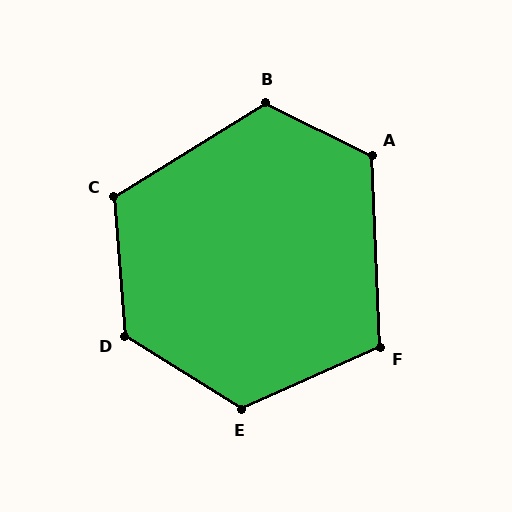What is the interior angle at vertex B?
Approximately 122 degrees (obtuse).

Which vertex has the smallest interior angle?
F, at approximately 112 degrees.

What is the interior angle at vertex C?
Approximately 118 degrees (obtuse).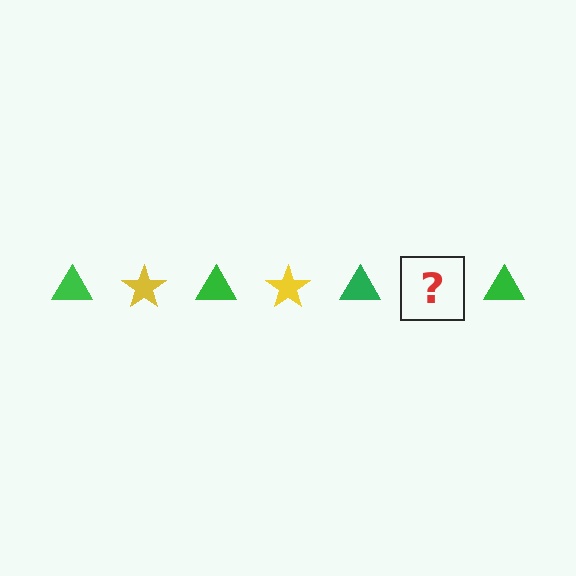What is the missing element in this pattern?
The missing element is a yellow star.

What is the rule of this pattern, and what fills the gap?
The rule is that the pattern alternates between green triangle and yellow star. The gap should be filled with a yellow star.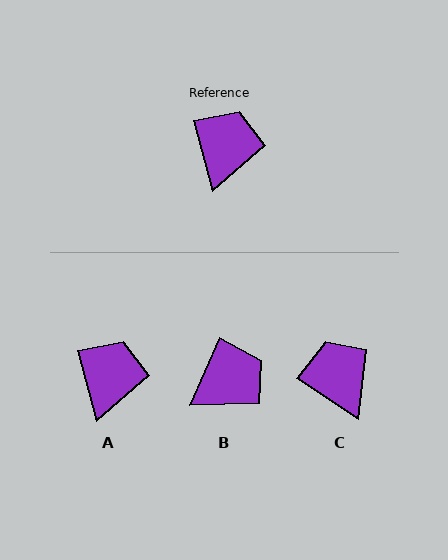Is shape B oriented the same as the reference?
No, it is off by about 39 degrees.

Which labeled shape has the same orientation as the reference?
A.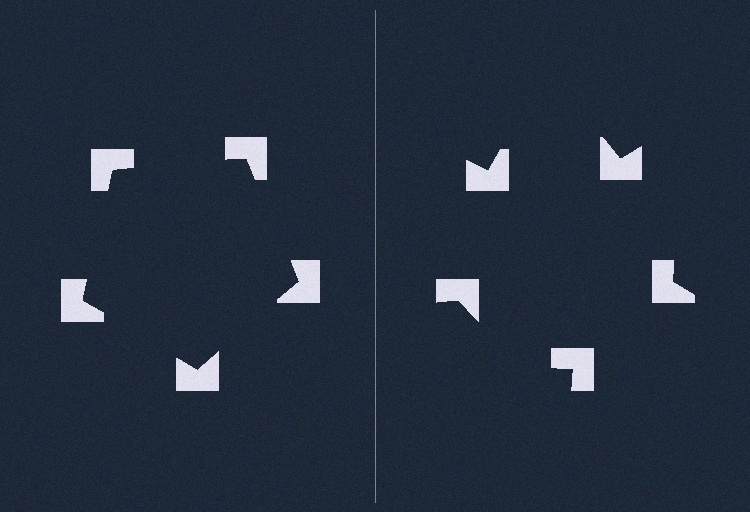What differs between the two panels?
The notched squares are positioned identically on both sides; only the wedge orientations differ. On the left they align to a pentagon; on the right they are misaligned.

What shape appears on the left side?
An illusory pentagon.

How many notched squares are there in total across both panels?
10 — 5 on each side.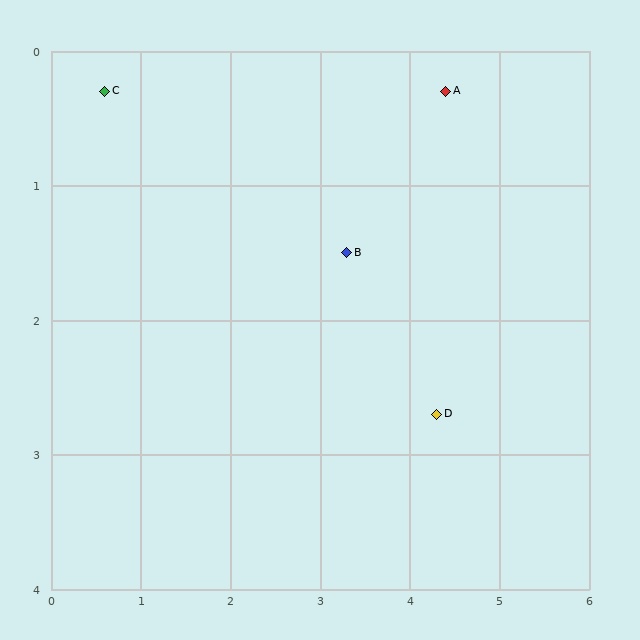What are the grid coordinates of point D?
Point D is at approximately (4.3, 2.7).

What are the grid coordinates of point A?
Point A is at approximately (4.4, 0.3).